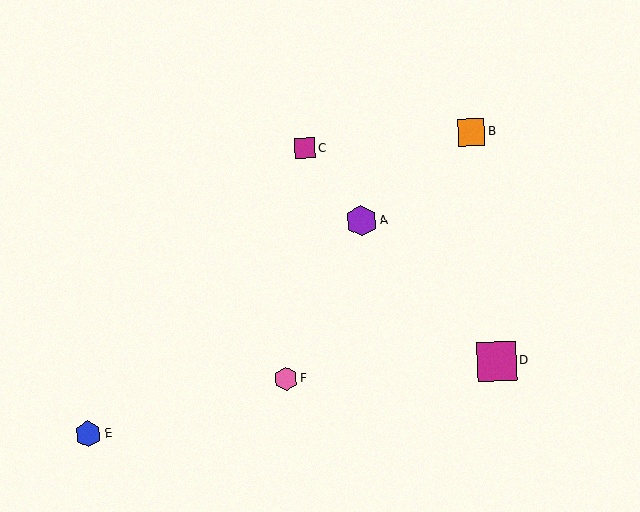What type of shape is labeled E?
Shape E is a blue hexagon.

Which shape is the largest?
The magenta square (labeled D) is the largest.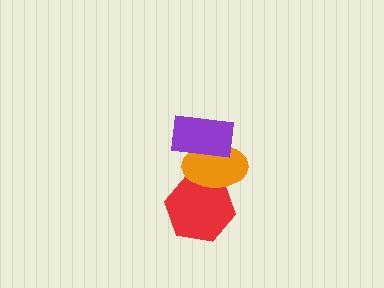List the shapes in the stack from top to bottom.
From top to bottom: the purple rectangle, the orange ellipse, the red hexagon.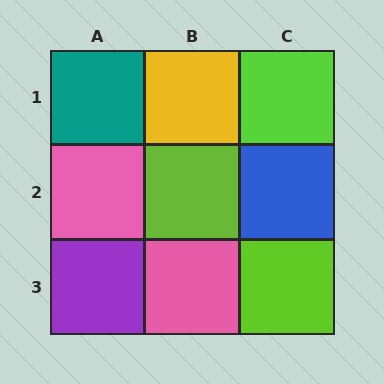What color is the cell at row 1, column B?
Yellow.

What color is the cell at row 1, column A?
Teal.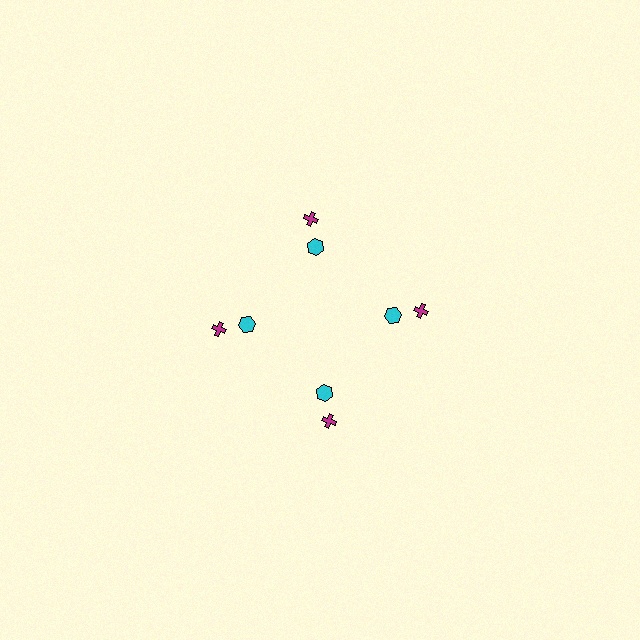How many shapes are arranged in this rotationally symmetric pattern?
There are 8 shapes, arranged in 4 groups of 2.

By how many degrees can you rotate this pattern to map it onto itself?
The pattern maps onto itself every 90 degrees of rotation.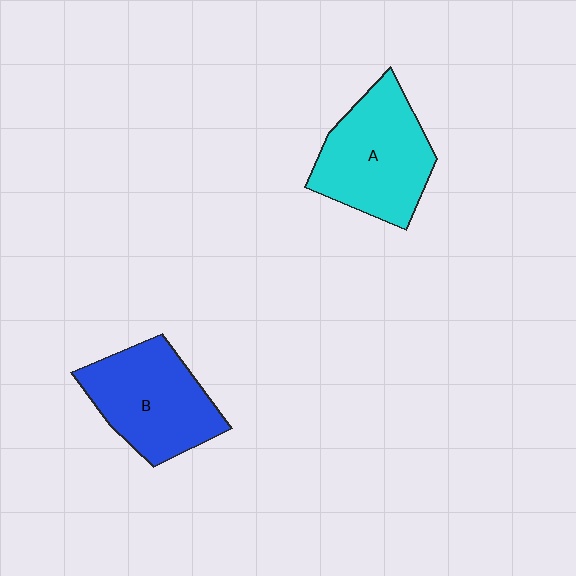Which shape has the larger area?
Shape A (cyan).